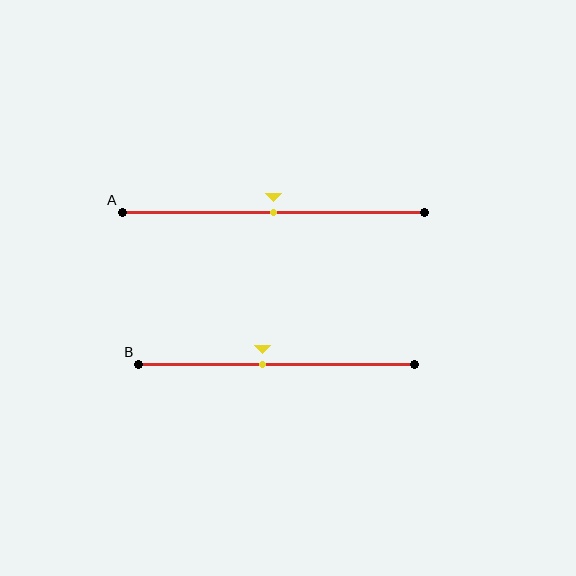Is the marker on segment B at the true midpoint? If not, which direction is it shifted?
No, the marker on segment B is shifted to the left by about 5% of the segment length.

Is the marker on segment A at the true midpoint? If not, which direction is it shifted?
Yes, the marker on segment A is at the true midpoint.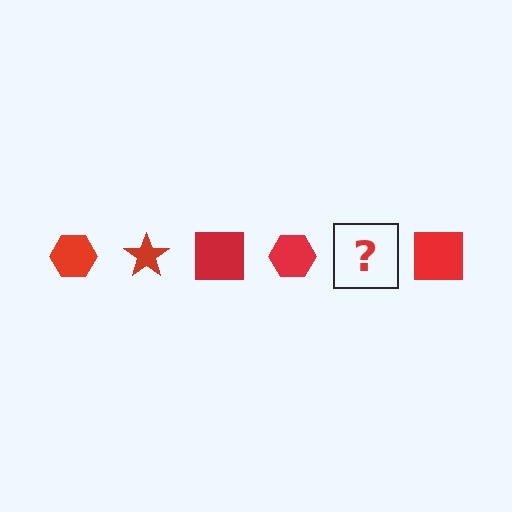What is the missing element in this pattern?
The missing element is a red star.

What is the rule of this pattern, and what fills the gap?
The rule is that the pattern cycles through hexagon, star, square shapes in red. The gap should be filled with a red star.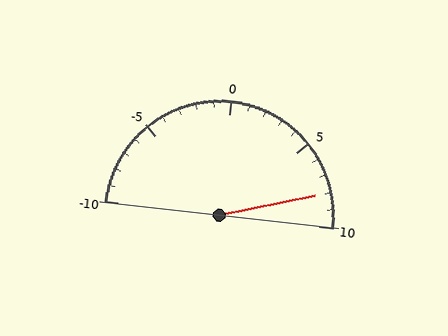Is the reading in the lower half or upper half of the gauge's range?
The reading is in the upper half of the range (-10 to 10).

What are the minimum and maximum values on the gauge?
The gauge ranges from -10 to 10.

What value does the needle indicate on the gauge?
The needle indicates approximately 8.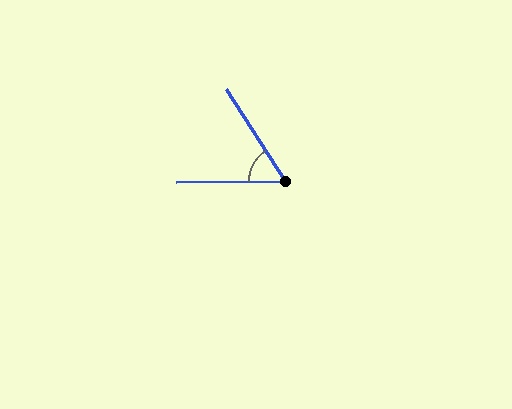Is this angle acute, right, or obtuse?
It is acute.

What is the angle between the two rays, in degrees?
Approximately 58 degrees.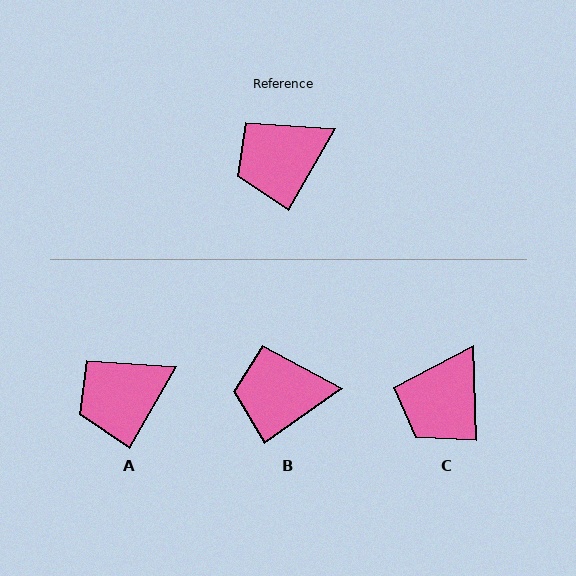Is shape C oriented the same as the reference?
No, it is off by about 32 degrees.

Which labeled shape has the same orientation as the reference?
A.